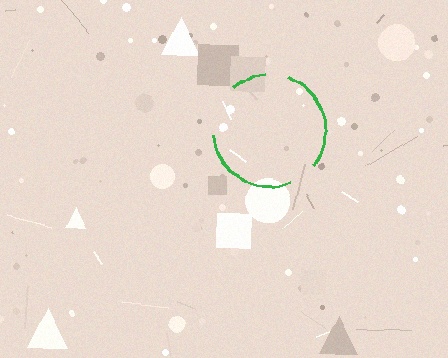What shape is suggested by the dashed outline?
The dashed outline suggests a circle.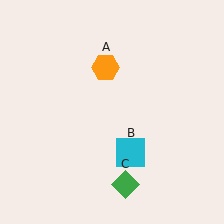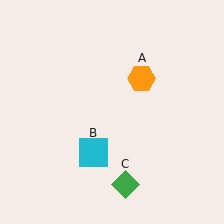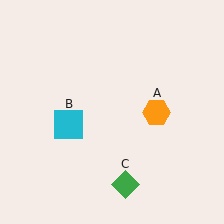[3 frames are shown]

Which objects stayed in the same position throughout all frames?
Green diamond (object C) remained stationary.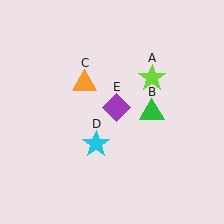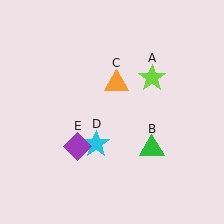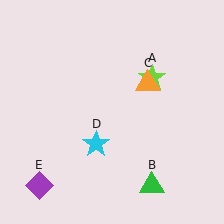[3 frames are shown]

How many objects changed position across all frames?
3 objects changed position: green triangle (object B), orange triangle (object C), purple diamond (object E).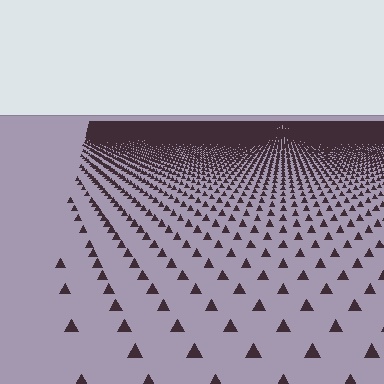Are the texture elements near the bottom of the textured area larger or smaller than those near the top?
Larger. Near the bottom, elements are closer to the viewer and appear at a bigger on-screen size.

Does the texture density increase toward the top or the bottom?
Density increases toward the top.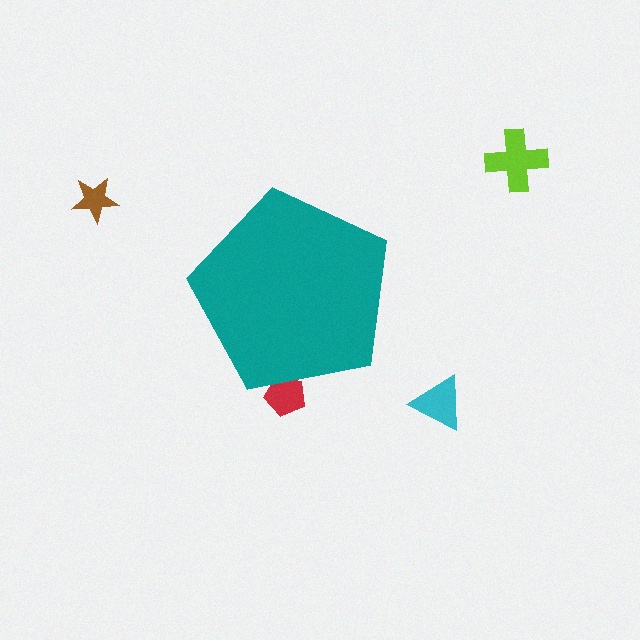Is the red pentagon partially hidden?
Yes, the red pentagon is partially hidden behind the teal pentagon.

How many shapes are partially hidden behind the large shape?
1 shape is partially hidden.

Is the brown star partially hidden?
No, the brown star is fully visible.